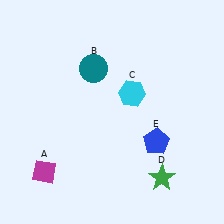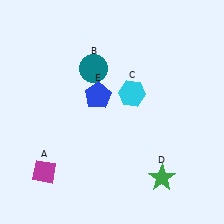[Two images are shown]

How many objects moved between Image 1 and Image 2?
1 object moved between the two images.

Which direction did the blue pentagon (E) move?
The blue pentagon (E) moved left.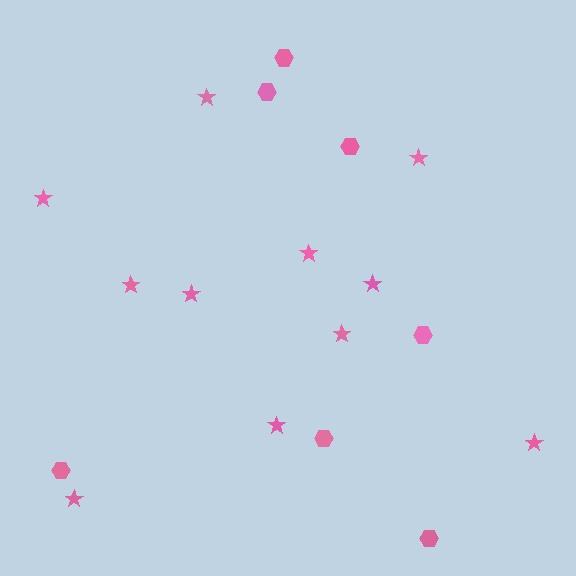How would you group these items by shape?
There are 2 groups: one group of stars (11) and one group of hexagons (7).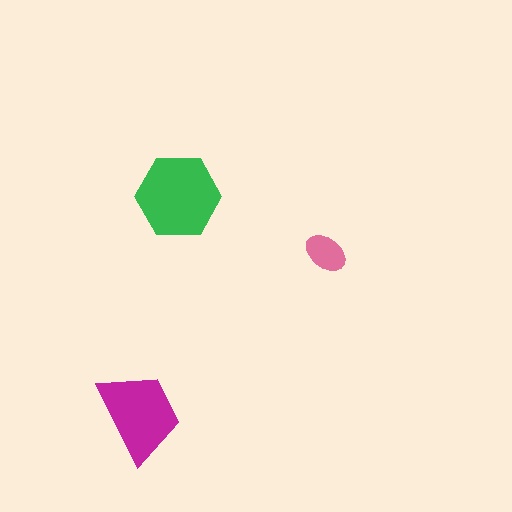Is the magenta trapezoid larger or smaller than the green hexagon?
Smaller.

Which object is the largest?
The green hexagon.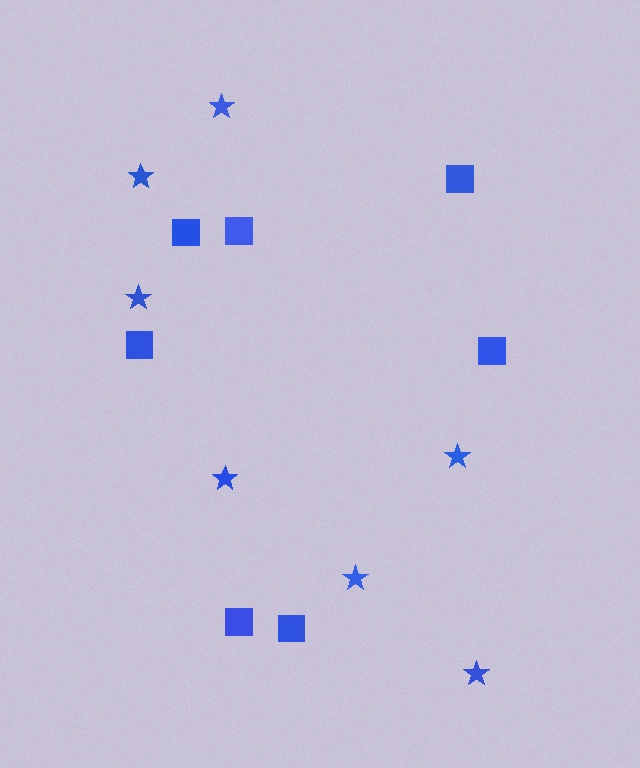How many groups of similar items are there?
There are 2 groups: one group of squares (7) and one group of stars (7).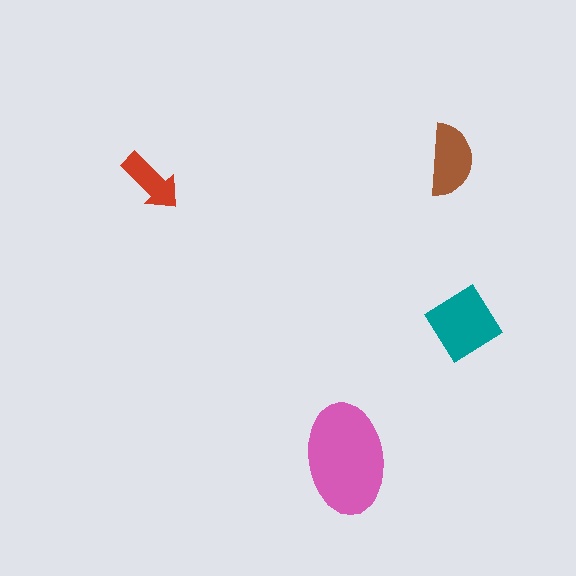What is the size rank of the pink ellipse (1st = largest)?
1st.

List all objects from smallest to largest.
The red arrow, the brown semicircle, the teal diamond, the pink ellipse.